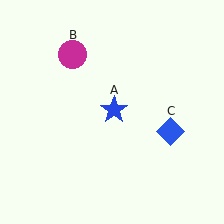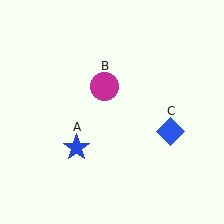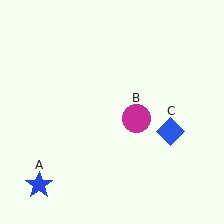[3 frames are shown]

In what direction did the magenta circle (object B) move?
The magenta circle (object B) moved down and to the right.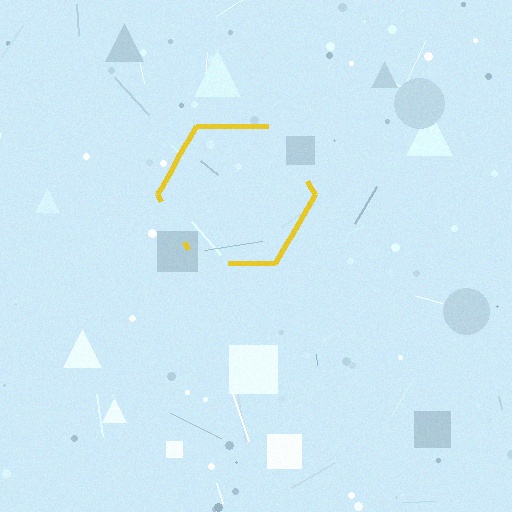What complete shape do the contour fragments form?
The contour fragments form a hexagon.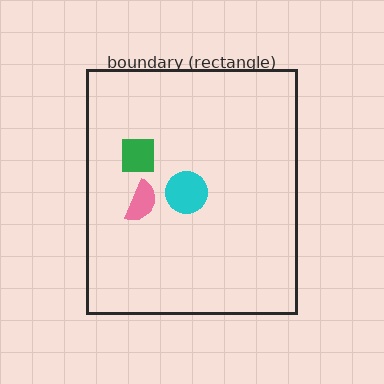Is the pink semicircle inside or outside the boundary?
Inside.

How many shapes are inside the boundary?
3 inside, 0 outside.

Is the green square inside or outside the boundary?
Inside.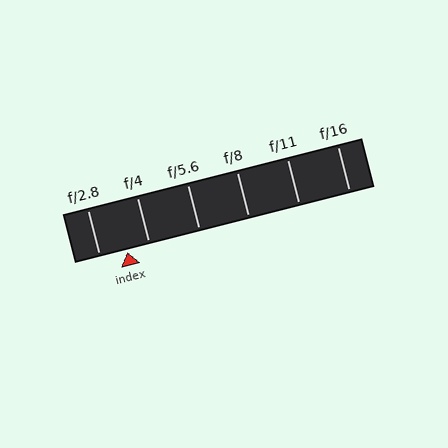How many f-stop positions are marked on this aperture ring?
There are 6 f-stop positions marked.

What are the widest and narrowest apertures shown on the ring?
The widest aperture shown is f/2.8 and the narrowest is f/16.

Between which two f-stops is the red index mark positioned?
The index mark is between f/2.8 and f/4.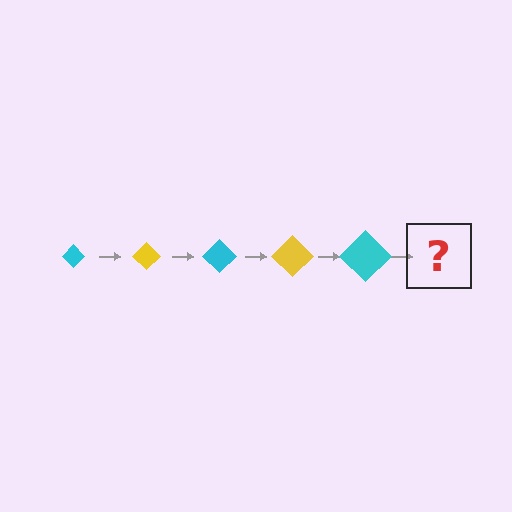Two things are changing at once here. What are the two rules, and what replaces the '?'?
The two rules are that the diamond grows larger each step and the color cycles through cyan and yellow. The '?' should be a yellow diamond, larger than the previous one.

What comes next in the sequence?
The next element should be a yellow diamond, larger than the previous one.